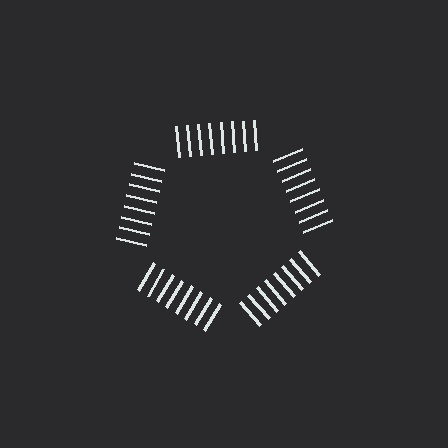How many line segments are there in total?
40 — 8 along each of the 5 edges.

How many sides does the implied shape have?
5 sides — the line-ends trace a pentagon.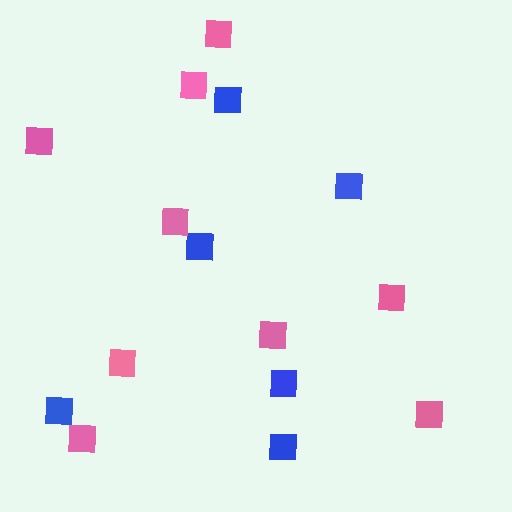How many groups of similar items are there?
There are 2 groups: one group of blue squares (6) and one group of pink squares (9).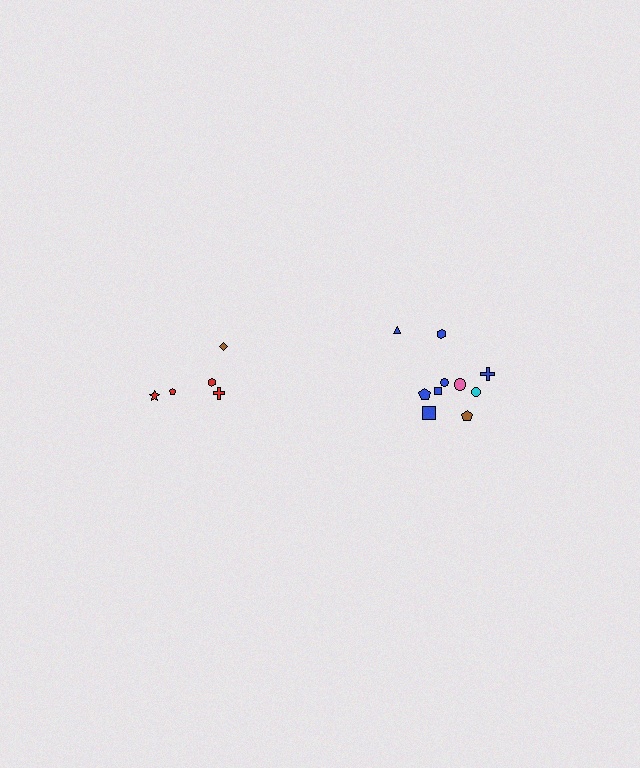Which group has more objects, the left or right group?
The right group.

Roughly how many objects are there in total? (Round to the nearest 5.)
Roughly 15 objects in total.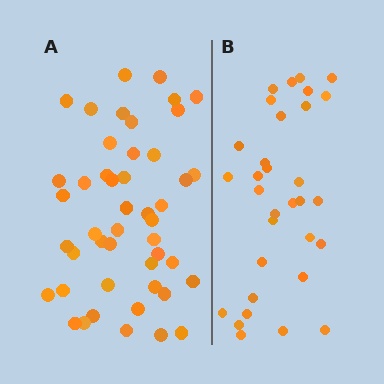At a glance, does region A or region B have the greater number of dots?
Region A (the left region) has more dots.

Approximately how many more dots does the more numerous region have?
Region A has approximately 15 more dots than region B.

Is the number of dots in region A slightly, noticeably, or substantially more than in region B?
Region A has substantially more. The ratio is roughly 1.5 to 1.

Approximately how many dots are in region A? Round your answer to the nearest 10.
About 50 dots. (The exact count is 47, which rounds to 50.)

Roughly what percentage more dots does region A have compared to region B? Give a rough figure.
About 45% more.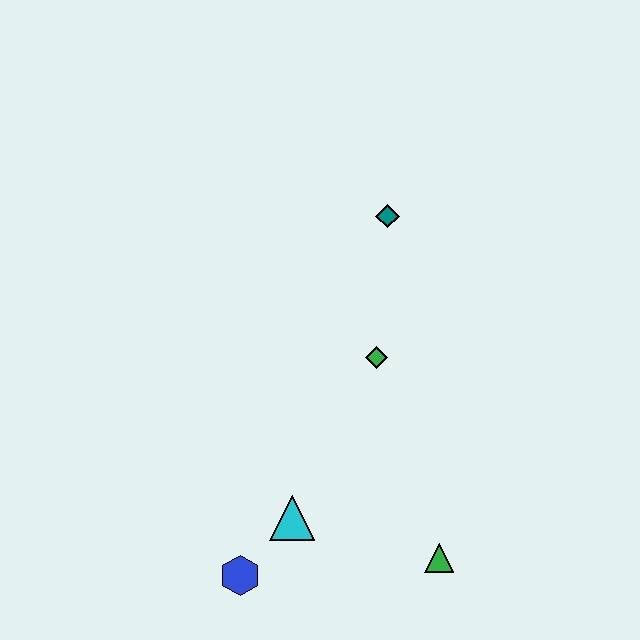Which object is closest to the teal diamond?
The green diamond is closest to the teal diamond.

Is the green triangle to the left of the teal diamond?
No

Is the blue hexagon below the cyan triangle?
Yes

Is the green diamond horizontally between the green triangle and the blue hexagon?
Yes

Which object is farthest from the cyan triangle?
The teal diamond is farthest from the cyan triangle.